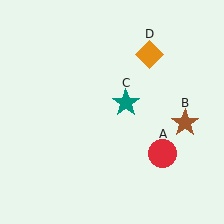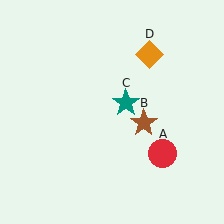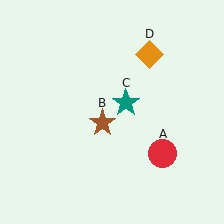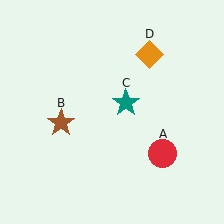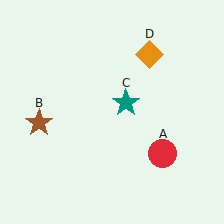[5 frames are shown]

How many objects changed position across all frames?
1 object changed position: brown star (object B).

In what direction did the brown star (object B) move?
The brown star (object B) moved left.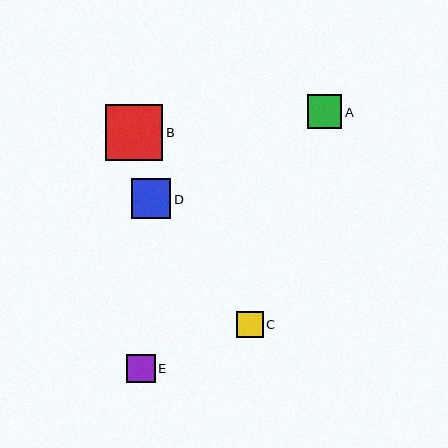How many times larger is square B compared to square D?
Square B is approximately 1.4 times the size of square D.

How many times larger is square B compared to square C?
Square B is approximately 2.2 times the size of square C.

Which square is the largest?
Square B is the largest with a size of approximately 57 pixels.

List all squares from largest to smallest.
From largest to smallest: B, D, A, E, C.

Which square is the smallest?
Square C is the smallest with a size of approximately 26 pixels.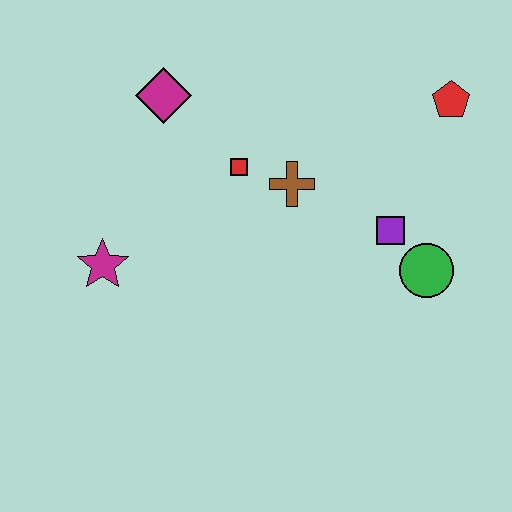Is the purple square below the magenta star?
No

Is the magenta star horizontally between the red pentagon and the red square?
No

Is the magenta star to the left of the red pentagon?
Yes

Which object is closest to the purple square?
The green circle is closest to the purple square.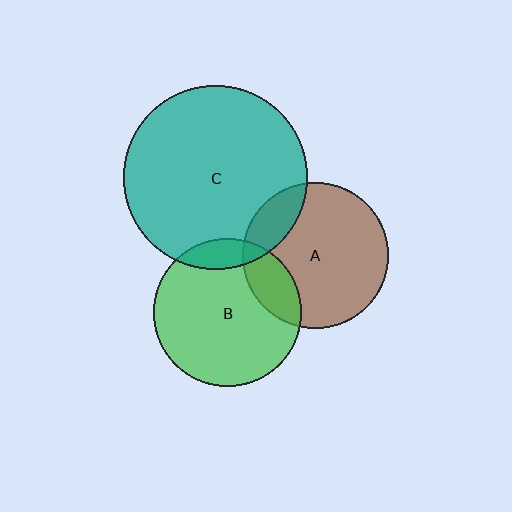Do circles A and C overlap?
Yes.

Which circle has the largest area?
Circle C (teal).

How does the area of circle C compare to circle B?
Approximately 1.6 times.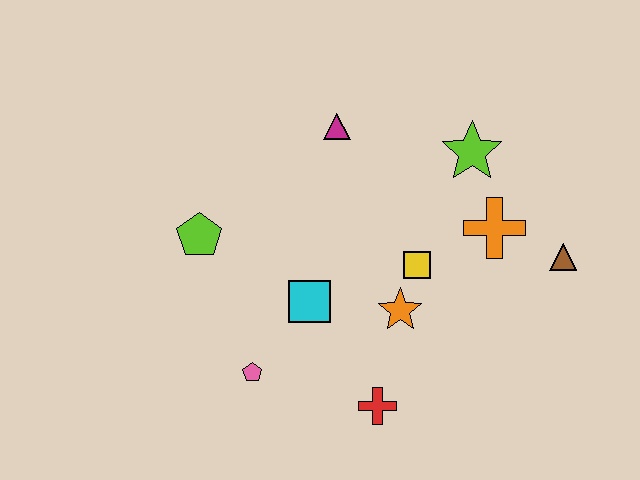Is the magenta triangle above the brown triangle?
Yes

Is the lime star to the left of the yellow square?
No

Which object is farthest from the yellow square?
The lime pentagon is farthest from the yellow square.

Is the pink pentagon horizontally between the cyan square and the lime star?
No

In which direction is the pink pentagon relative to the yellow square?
The pink pentagon is to the left of the yellow square.